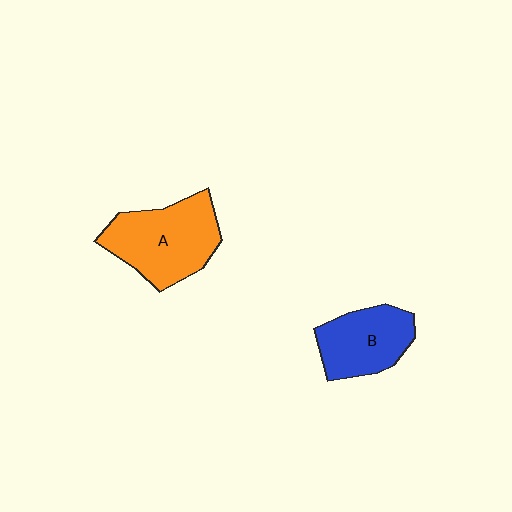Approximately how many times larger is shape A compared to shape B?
Approximately 1.4 times.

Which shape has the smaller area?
Shape B (blue).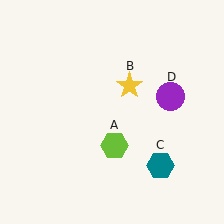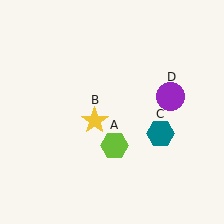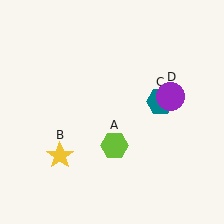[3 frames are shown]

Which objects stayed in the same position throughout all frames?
Lime hexagon (object A) and purple circle (object D) remained stationary.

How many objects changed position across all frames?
2 objects changed position: yellow star (object B), teal hexagon (object C).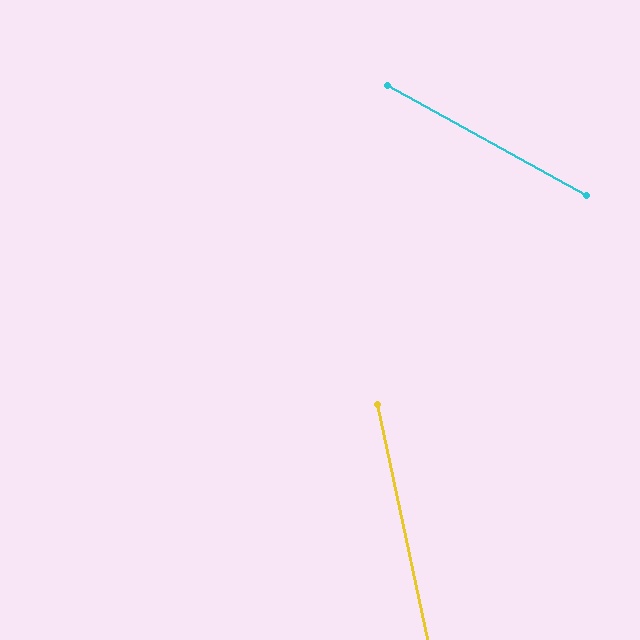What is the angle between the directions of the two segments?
Approximately 49 degrees.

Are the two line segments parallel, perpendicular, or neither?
Neither parallel nor perpendicular — they differ by about 49°.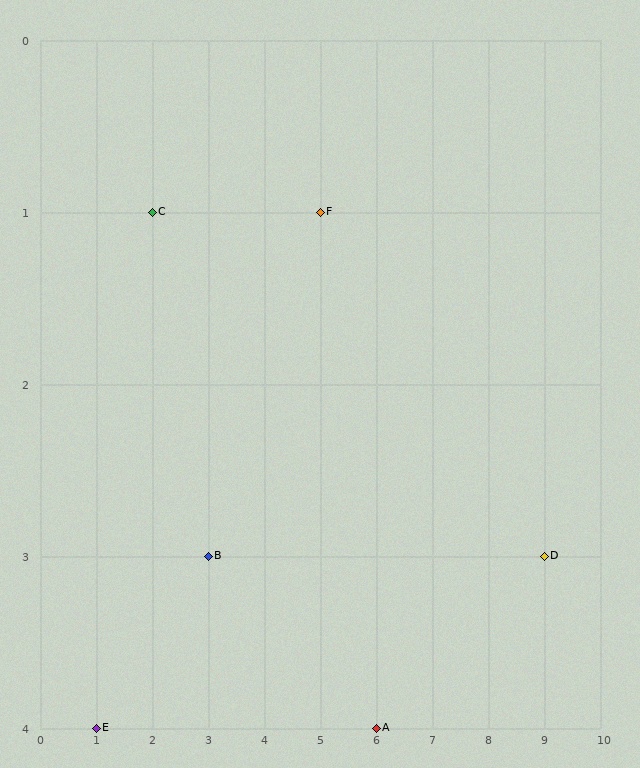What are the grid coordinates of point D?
Point D is at grid coordinates (9, 3).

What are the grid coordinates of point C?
Point C is at grid coordinates (2, 1).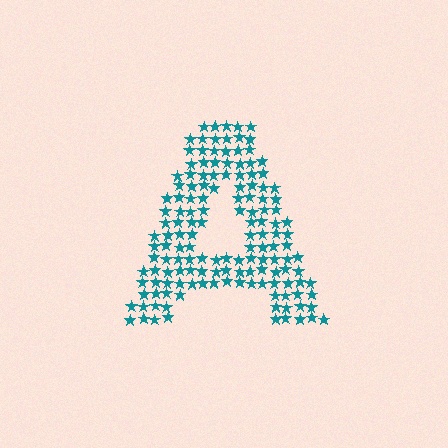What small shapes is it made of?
It is made of small stars.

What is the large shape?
The large shape is the letter A.